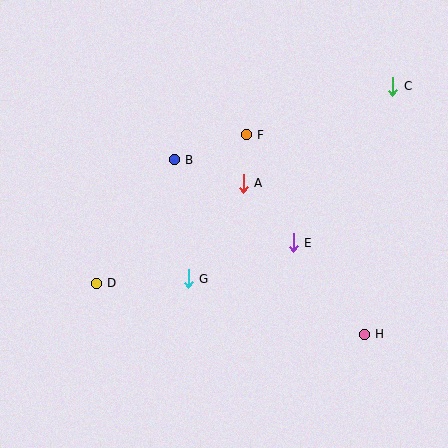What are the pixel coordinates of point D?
Point D is at (96, 283).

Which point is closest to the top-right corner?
Point C is closest to the top-right corner.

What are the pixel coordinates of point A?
Point A is at (243, 183).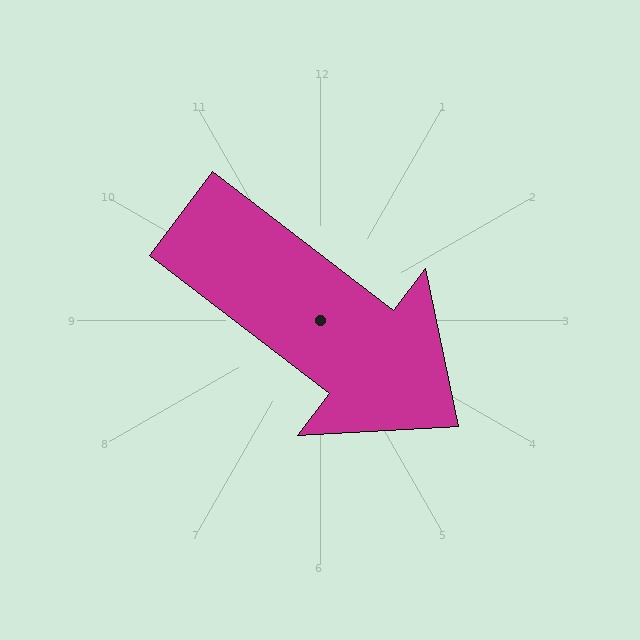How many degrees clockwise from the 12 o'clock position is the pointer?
Approximately 127 degrees.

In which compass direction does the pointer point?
Southeast.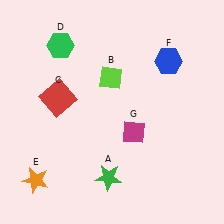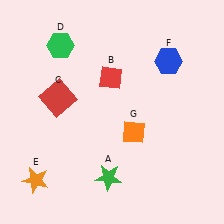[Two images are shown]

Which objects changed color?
B changed from lime to red. G changed from magenta to orange.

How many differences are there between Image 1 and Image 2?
There are 2 differences between the two images.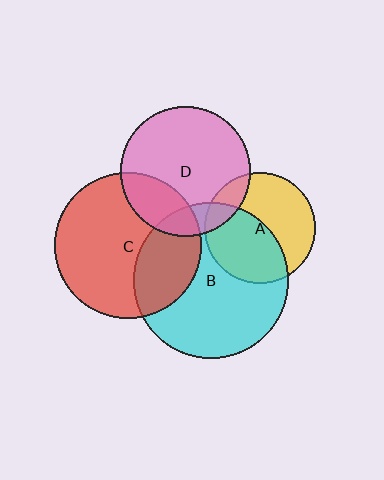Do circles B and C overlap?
Yes.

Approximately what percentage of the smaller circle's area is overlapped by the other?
Approximately 30%.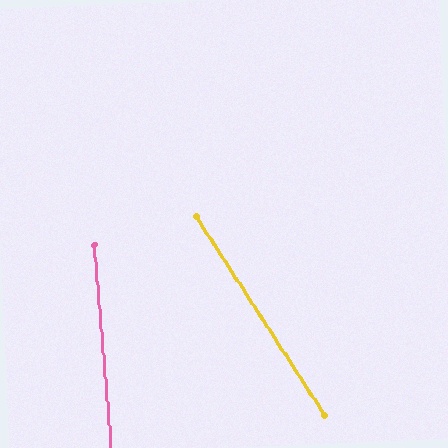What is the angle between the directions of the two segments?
Approximately 28 degrees.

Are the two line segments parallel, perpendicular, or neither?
Neither parallel nor perpendicular — they differ by about 28°.